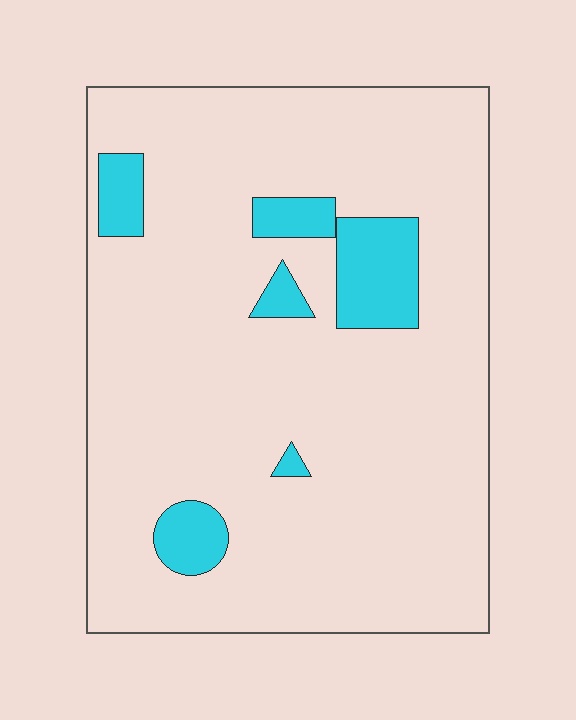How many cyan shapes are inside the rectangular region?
6.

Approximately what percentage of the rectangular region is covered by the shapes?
Approximately 10%.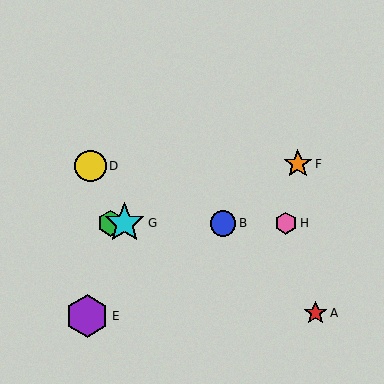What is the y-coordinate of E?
Object E is at y≈316.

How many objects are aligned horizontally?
4 objects (B, C, G, H) are aligned horizontally.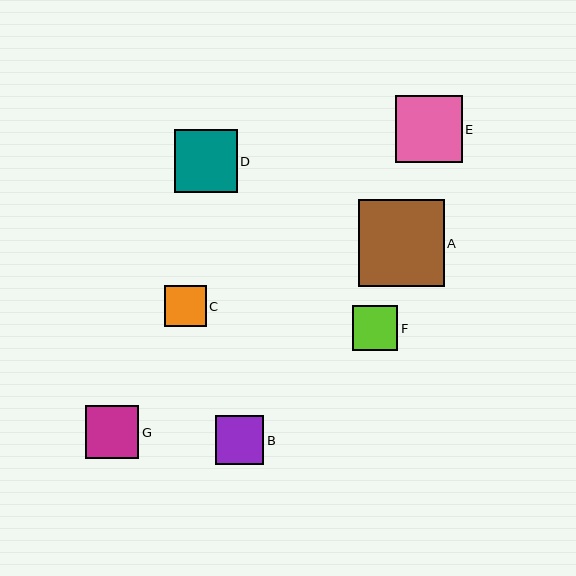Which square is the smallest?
Square C is the smallest with a size of approximately 41 pixels.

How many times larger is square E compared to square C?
Square E is approximately 1.6 times the size of square C.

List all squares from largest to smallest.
From largest to smallest: A, E, D, G, B, F, C.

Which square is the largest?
Square A is the largest with a size of approximately 86 pixels.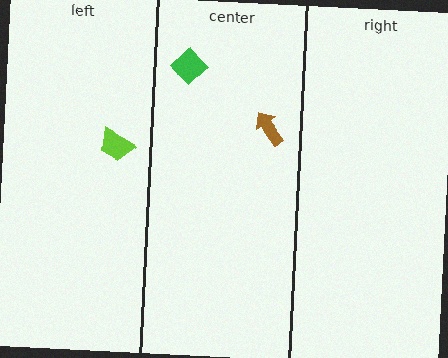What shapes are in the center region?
The brown arrow, the green diamond.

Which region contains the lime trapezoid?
The left region.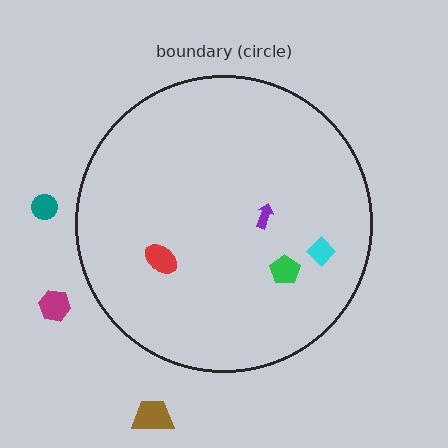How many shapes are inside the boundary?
4 inside, 3 outside.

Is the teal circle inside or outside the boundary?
Outside.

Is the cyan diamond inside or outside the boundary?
Inside.